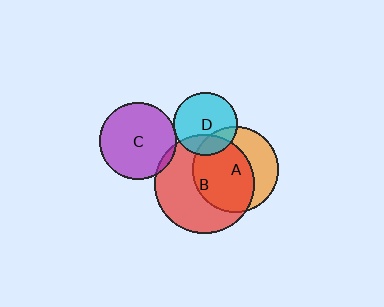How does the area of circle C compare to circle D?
Approximately 1.5 times.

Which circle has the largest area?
Circle B (red).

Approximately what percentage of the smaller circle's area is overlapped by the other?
Approximately 5%.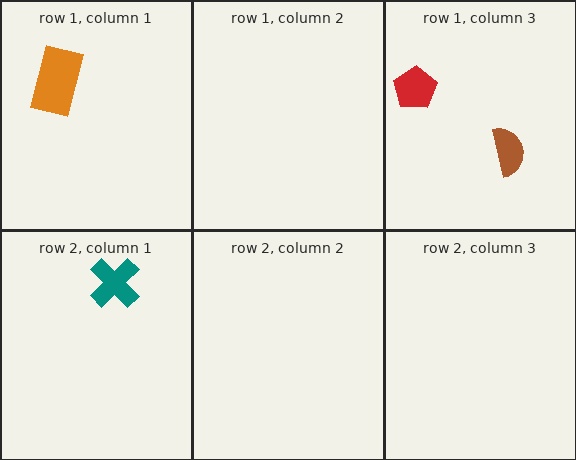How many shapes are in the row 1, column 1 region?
1.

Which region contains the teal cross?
The row 2, column 1 region.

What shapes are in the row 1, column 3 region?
The red pentagon, the brown semicircle.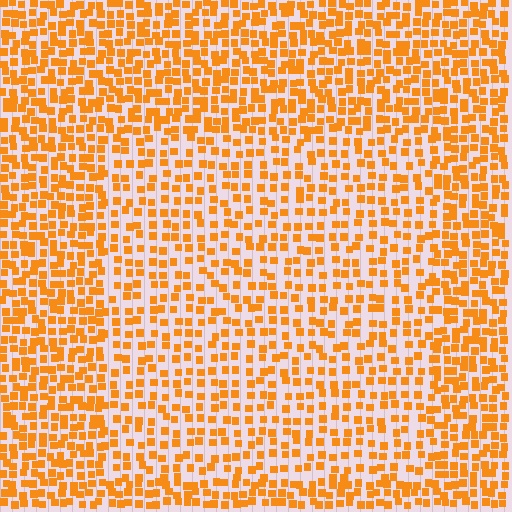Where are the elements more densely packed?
The elements are more densely packed outside the rectangle boundary.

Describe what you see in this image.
The image contains small orange elements arranged at two different densities. A rectangle-shaped region is visible where the elements are less densely packed than the surrounding area.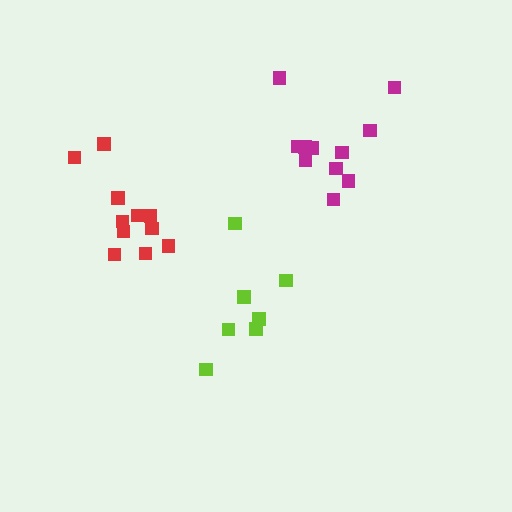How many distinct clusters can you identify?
There are 3 distinct clusters.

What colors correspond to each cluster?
The clusters are colored: red, magenta, lime.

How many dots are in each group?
Group 1: 11 dots, Group 2: 11 dots, Group 3: 8 dots (30 total).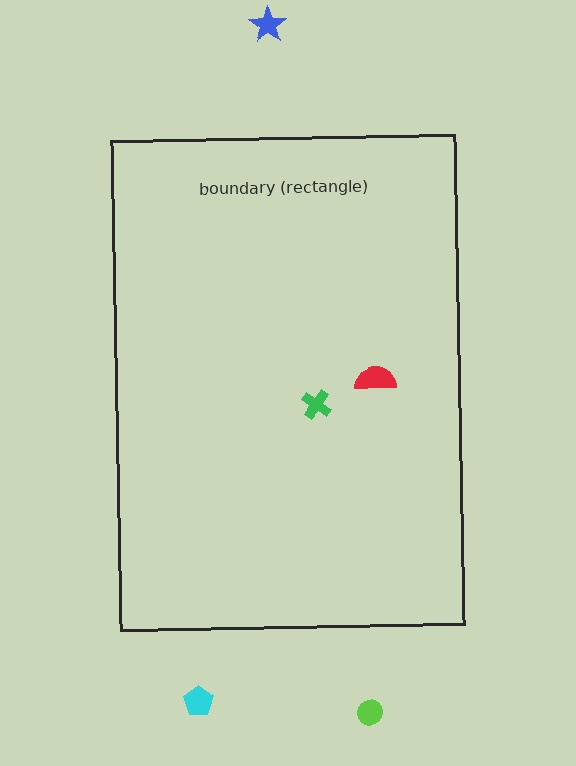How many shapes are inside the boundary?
2 inside, 3 outside.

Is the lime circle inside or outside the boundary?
Outside.